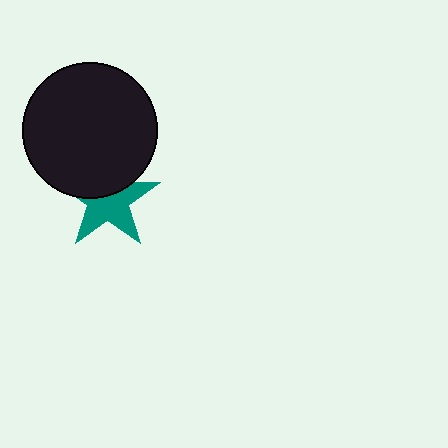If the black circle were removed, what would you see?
You would see the complete teal star.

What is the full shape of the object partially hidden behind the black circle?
The partially hidden object is a teal star.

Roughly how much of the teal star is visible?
About half of it is visible (roughly 60%).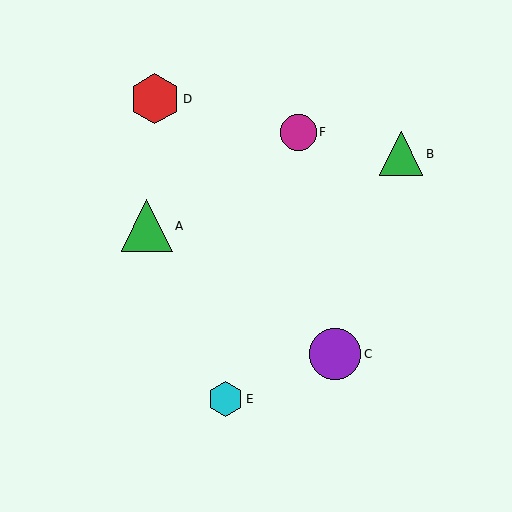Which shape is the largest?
The purple circle (labeled C) is the largest.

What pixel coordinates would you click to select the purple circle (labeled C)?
Click at (335, 354) to select the purple circle C.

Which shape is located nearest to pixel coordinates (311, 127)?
The magenta circle (labeled F) at (299, 133) is nearest to that location.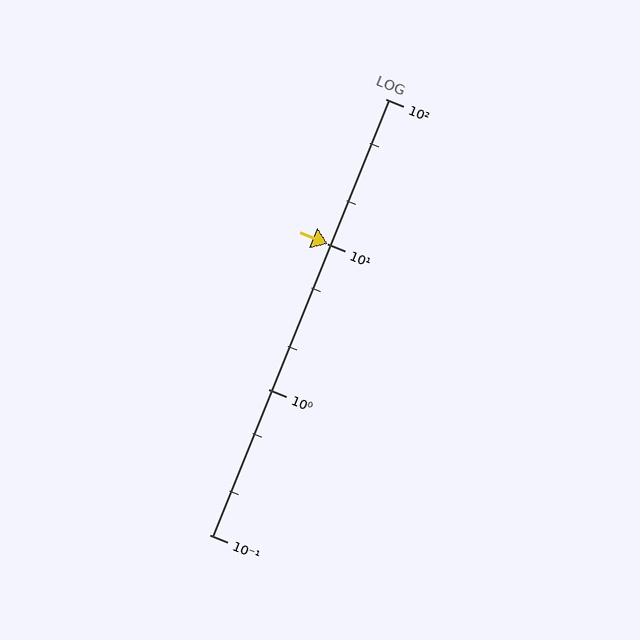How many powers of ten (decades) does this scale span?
The scale spans 3 decades, from 0.1 to 100.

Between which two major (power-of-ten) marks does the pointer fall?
The pointer is between 10 and 100.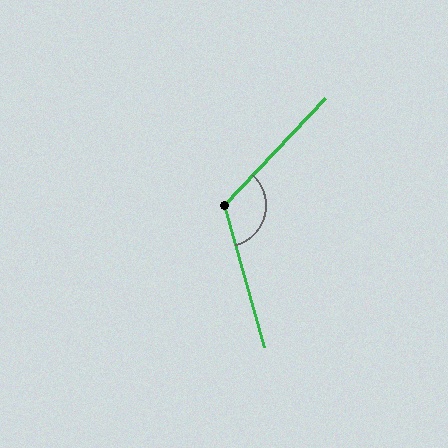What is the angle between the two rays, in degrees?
Approximately 120 degrees.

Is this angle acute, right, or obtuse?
It is obtuse.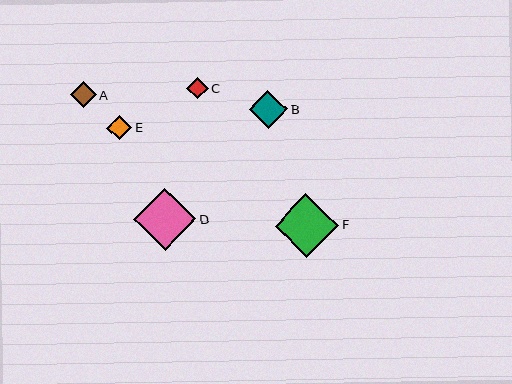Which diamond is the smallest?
Diamond C is the smallest with a size of approximately 21 pixels.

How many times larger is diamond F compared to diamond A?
Diamond F is approximately 2.5 times the size of diamond A.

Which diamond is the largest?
Diamond F is the largest with a size of approximately 64 pixels.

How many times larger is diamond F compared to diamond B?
Diamond F is approximately 1.7 times the size of diamond B.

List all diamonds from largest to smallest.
From largest to smallest: F, D, B, A, E, C.